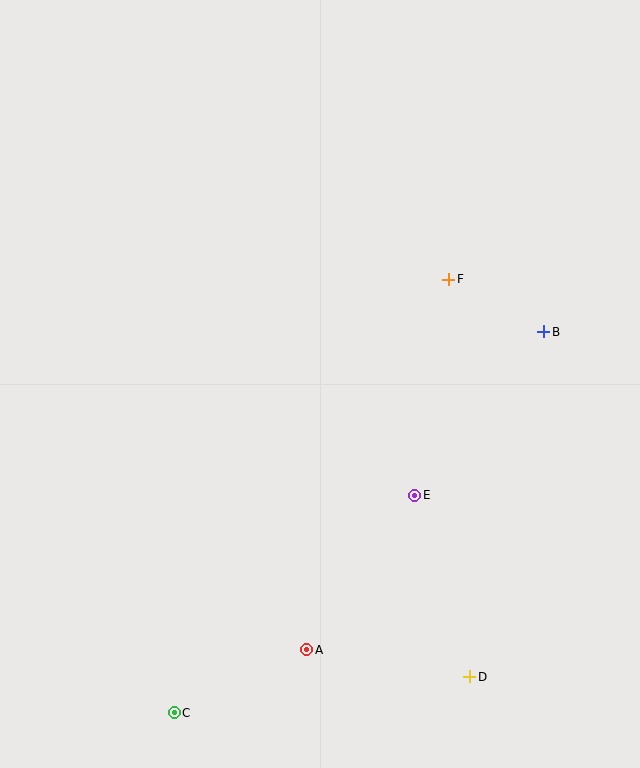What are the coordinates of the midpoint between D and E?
The midpoint between D and E is at (442, 586).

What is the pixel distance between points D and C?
The distance between D and C is 298 pixels.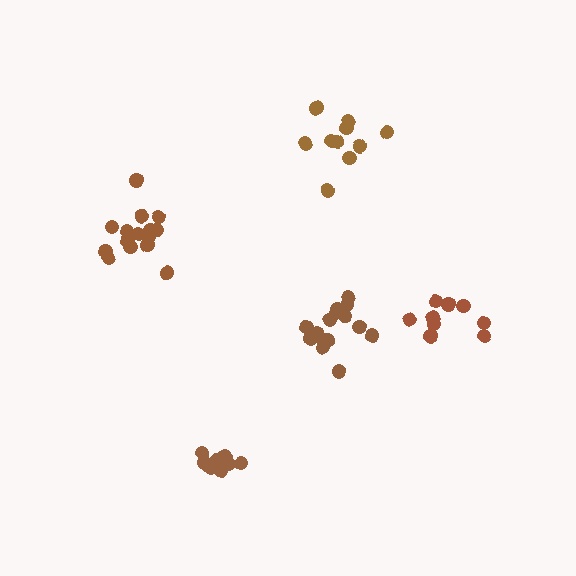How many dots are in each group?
Group 1: 9 dots, Group 2: 15 dots, Group 3: 15 dots, Group 4: 11 dots, Group 5: 11 dots (61 total).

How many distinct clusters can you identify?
There are 5 distinct clusters.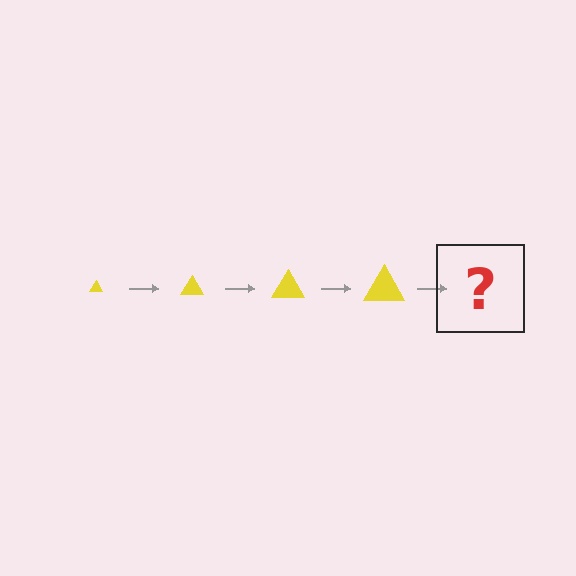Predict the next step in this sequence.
The next step is a yellow triangle, larger than the previous one.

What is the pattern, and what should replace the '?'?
The pattern is that the triangle gets progressively larger each step. The '?' should be a yellow triangle, larger than the previous one.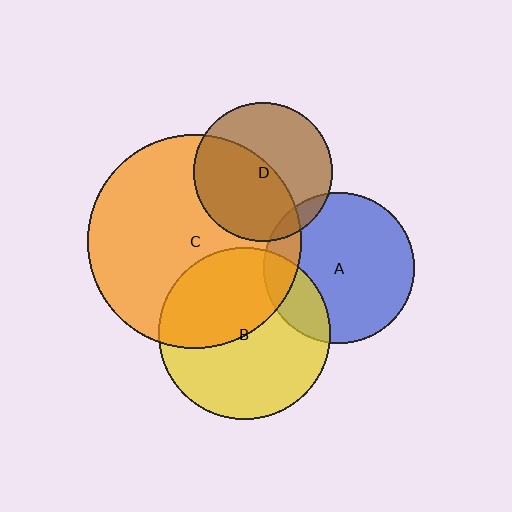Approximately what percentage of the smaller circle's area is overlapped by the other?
Approximately 15%.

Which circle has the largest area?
Circle C (orange).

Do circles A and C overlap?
Yes.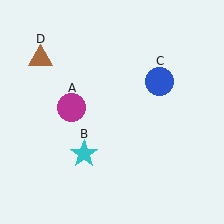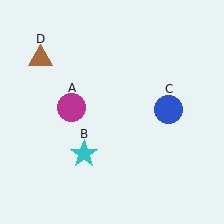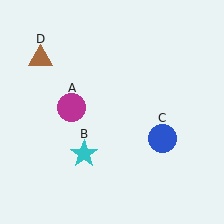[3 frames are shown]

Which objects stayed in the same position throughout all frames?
Magenta circle (object A) and cyan star (object B) and brown triangle (object D) remained stationary.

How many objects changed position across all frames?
1 object changed position: blue circle (object C).